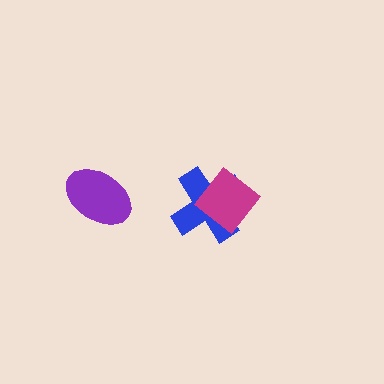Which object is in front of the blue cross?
The magenta diamond is in front of the blue cross.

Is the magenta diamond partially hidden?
No, no other shape covers it.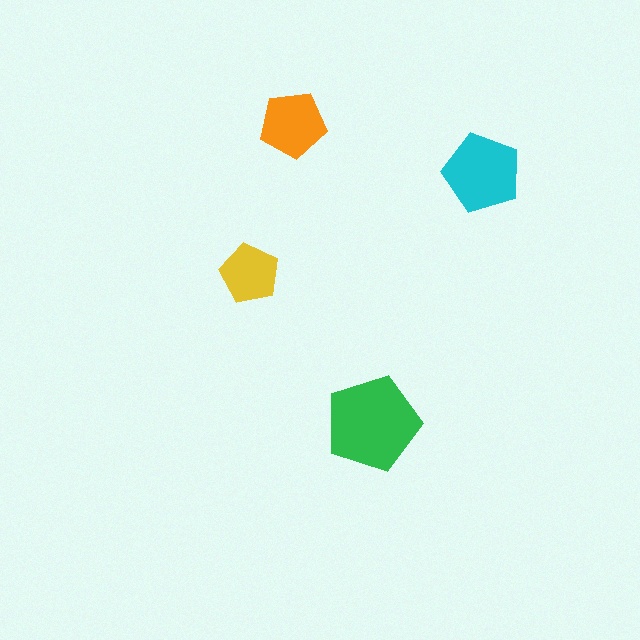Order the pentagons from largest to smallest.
the green one, the cyan one, the orange one, the yellow one.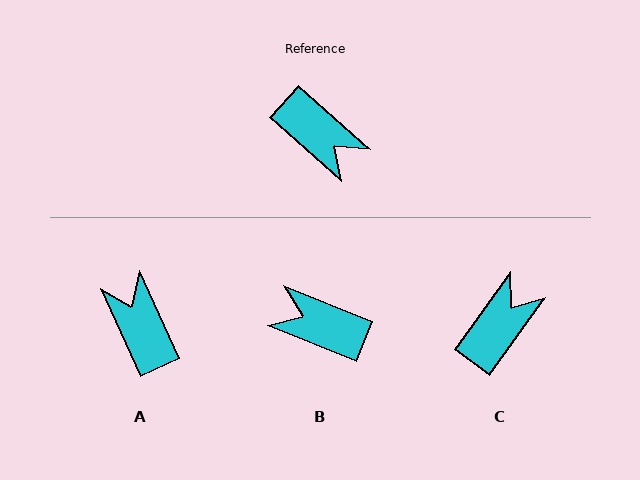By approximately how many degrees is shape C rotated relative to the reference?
Approximately 96 degrees counter-clockwise.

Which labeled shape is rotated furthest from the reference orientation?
B, about 160 degrees away.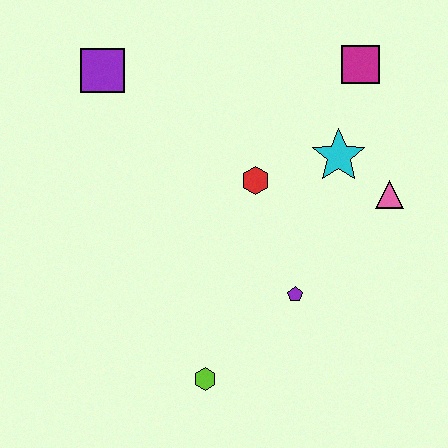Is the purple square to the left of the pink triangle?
Yes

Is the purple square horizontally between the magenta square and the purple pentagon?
No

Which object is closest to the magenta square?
The cyan star is closest to the magenta square.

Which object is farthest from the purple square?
The lime hexagon is farthest from the purple square.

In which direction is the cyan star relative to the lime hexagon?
The cyan star is above the lime hexagon.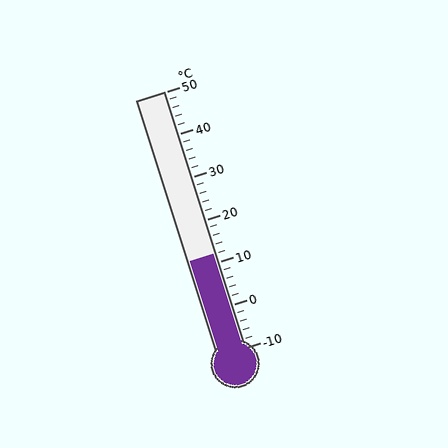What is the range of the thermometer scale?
The thermometer scale ranges from -10°C to 50°C.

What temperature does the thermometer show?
The thermometer shows approximately 12°C.